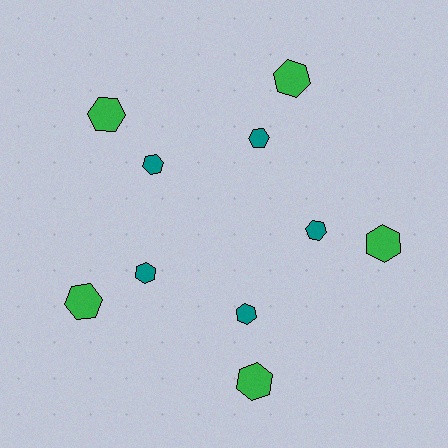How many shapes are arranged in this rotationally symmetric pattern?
There are 10 shapes, arranged in 5 groups of 2.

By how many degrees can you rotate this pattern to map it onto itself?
The pattern maps onto itself every 72 degrees of rotation.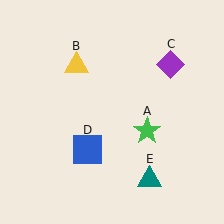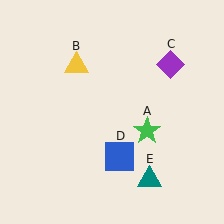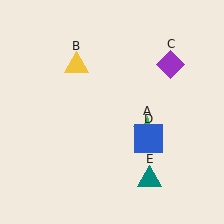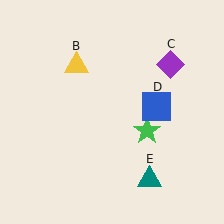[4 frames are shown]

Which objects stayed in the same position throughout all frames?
Green star (object A) and yellow triangle (object B) and purple diamond (object C) and teal triangle (object E) remained stationary.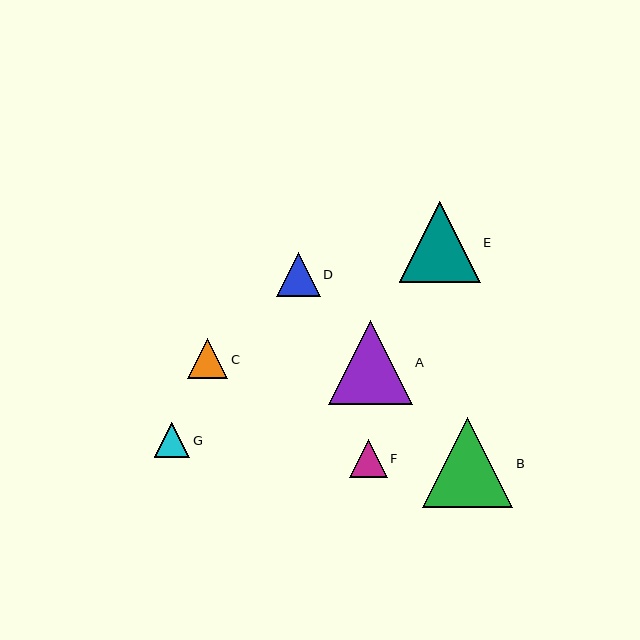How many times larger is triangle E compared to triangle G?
Triangle E is approximately 2.3 times the size of triangle G.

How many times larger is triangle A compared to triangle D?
Triangle A is approximately 1.9 times the size of triangle D.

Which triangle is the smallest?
Triangle G is the smallest with a size of approximately 36 pixels.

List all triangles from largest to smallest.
From largest to smallest: B, A, E, D, C, F, G.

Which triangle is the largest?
Triangle B is the largest with a size of approximately 90 pixels.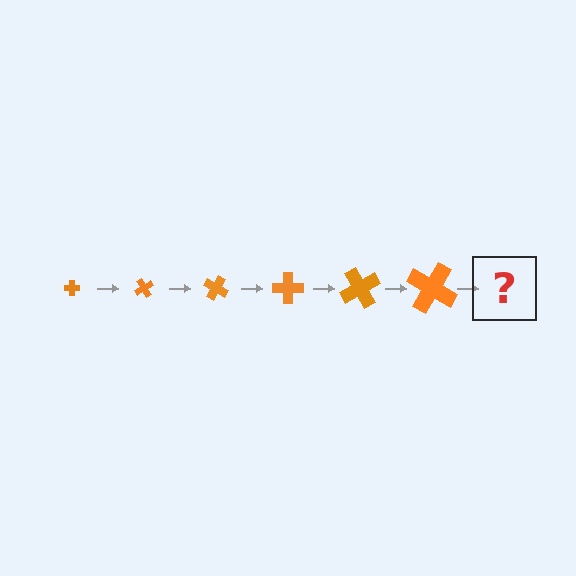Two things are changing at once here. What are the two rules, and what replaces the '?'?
The two rules are that the cross grows larger each step and it rotates 60 degrees each step. The '?' should be a cross, larger than the previous one and rotated 360 degrees from the start.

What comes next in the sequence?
The next element should be a cross, larger than the previous one and rotated 360 degrees from the start.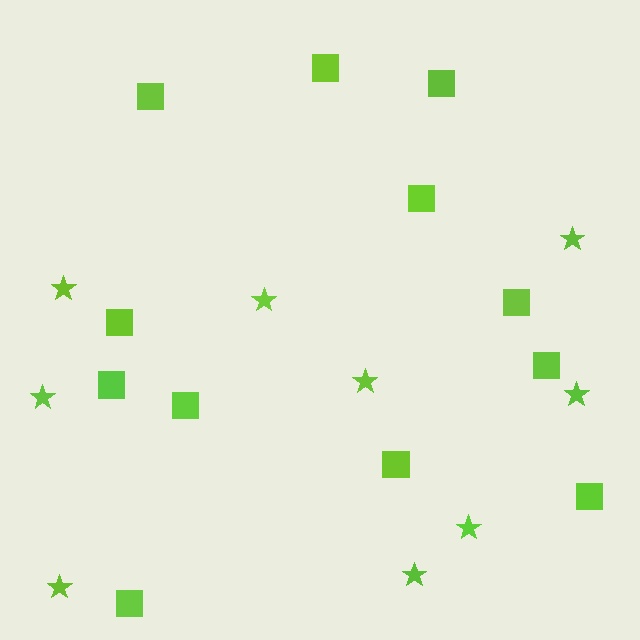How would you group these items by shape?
There are 2 groups: one group of stars (9) and one group of squares (12).